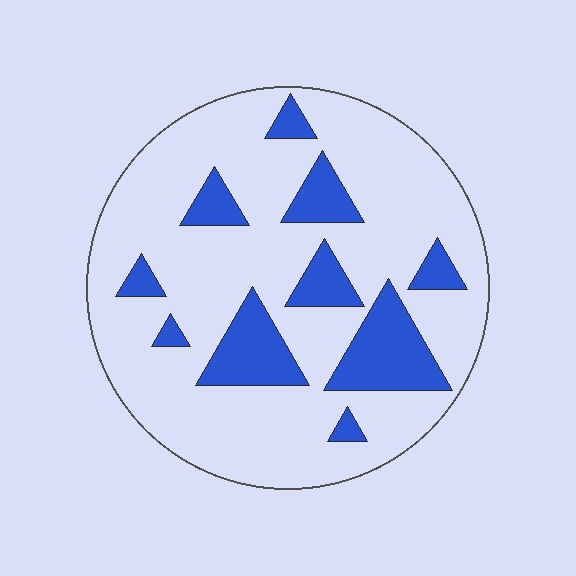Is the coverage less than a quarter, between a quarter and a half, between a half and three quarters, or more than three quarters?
Less than a quarter.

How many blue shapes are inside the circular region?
10.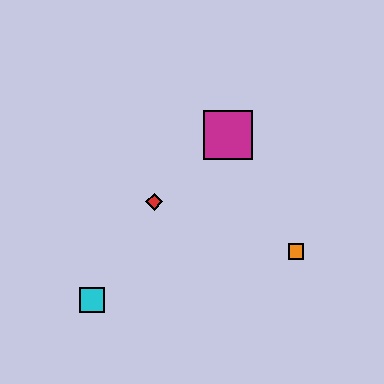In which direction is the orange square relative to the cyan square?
The orange square is to the right of the cyan square.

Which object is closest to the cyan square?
The red diamond is closest to the cyan square.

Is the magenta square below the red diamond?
No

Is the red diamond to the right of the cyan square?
Yes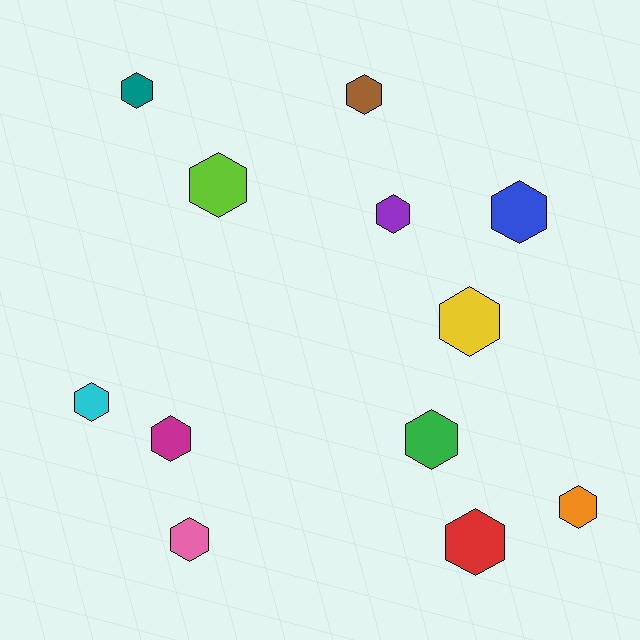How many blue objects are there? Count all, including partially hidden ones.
There is 1 blue object.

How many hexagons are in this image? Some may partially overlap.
There are 12 hexagons.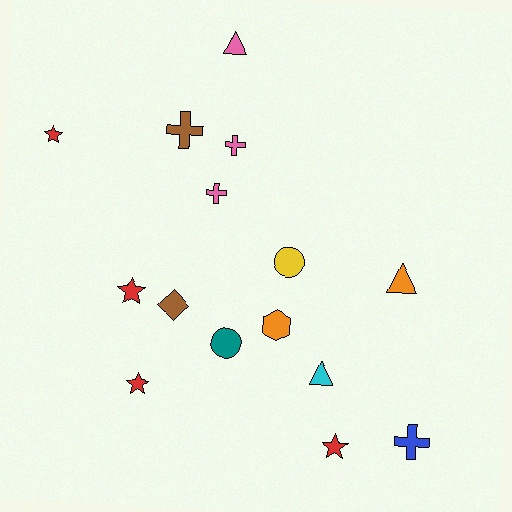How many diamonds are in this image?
There is 1 diamond.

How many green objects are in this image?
There are no green objects.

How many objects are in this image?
There are 15 objects.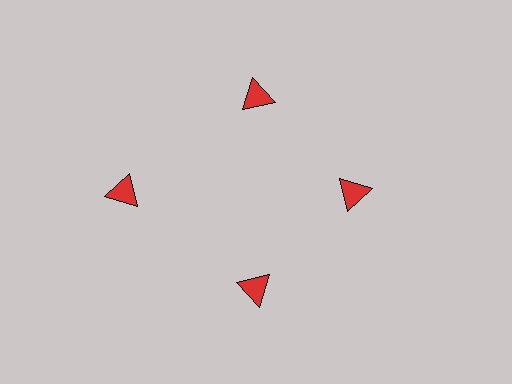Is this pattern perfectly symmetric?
No. The 4 red triangles are arranged in a ring, but one element near the 9 o'clock position is pushed outward from the center, breaking the 4-fold rotational symmetry.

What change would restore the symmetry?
The symmetry would be restored by moving it inward, back onto the ring so that all 4 triangles sit at equal angles and equal distance from the center.